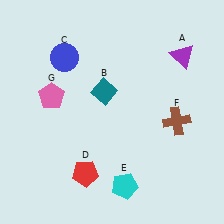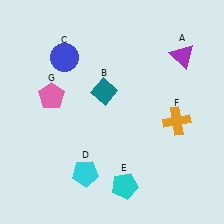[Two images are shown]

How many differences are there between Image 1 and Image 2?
There are 2 differences between the two images.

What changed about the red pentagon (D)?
In Image 1, D is red. In Image 2, it changed to cyan.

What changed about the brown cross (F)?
In Image 1, F is brown. In Image 2, it changed to orange.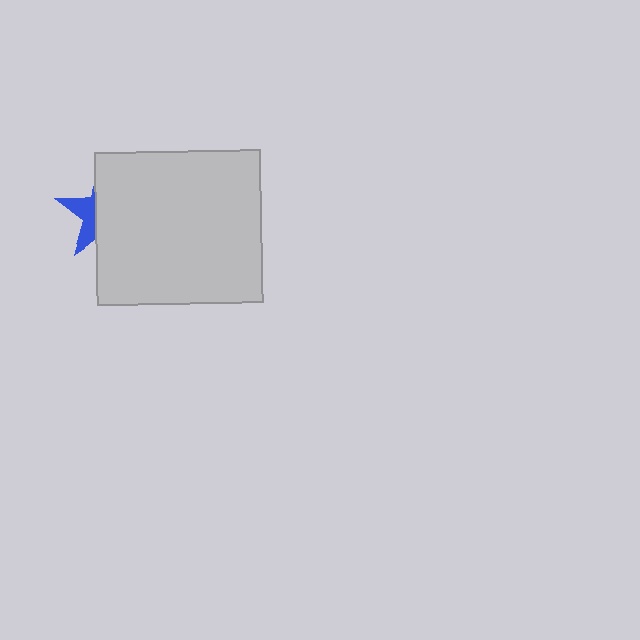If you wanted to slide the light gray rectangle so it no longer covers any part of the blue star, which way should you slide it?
Slide it right — that is the most direct way to separate the two shapes.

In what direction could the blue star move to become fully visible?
The blue star could move left. That would shift it out from behind the light gray rectangle entirely.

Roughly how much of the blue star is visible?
A small part of it is visible (roughly 34%).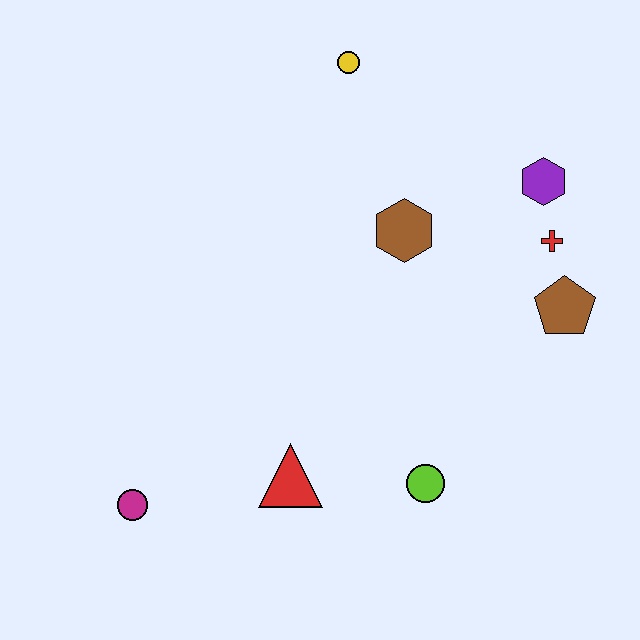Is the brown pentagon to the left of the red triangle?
No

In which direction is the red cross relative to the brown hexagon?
The red cross is to the right of the brown hexagon.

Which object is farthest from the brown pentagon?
The magenta circle is farthest from the brown pentagon.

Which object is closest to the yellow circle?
The brown hexagon is closest to the yellow circle.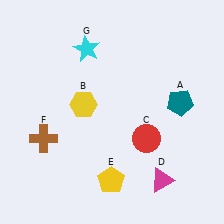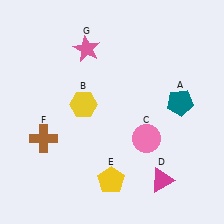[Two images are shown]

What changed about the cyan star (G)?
In Image 1, G is cyan. In Image 2, it changed to pink.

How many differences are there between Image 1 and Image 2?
There are 2 differences between the two images.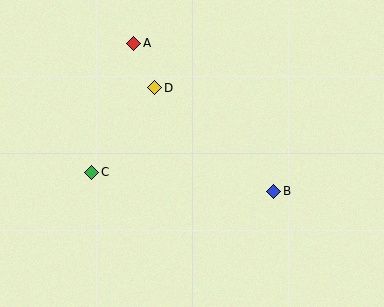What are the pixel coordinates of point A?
Point A is at (134, 43).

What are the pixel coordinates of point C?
Point C is at (92, 172).